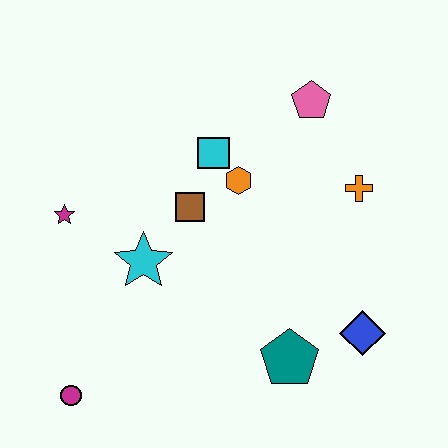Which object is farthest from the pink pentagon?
The magenta circle is farthest from the pink pentagon.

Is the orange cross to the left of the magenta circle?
No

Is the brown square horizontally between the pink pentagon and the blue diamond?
No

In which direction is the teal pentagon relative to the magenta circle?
The teal pentagon is to the right of the magenta circle.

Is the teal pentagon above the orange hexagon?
No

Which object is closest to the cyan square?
The orange hexagon is closest to the cyan square.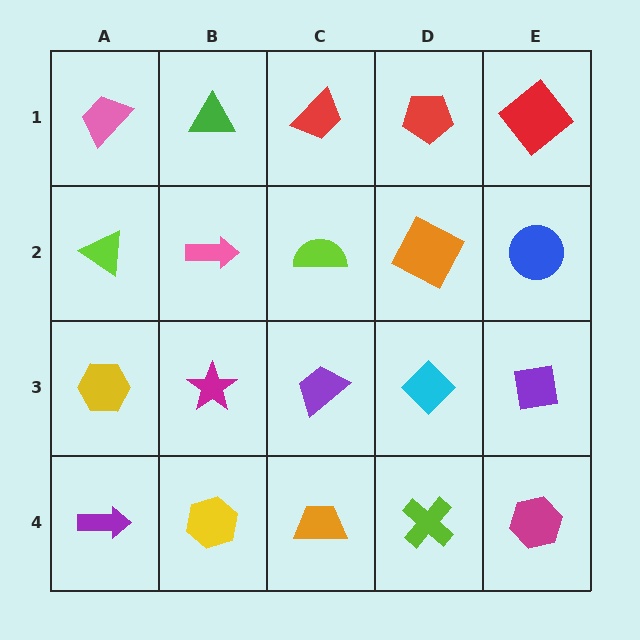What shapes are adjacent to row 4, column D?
A cyan diamond (row 3, column D), an orange trapezoid (row 4, column C), a magenta hexagon (row 4, column E).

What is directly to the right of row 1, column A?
A green triangle.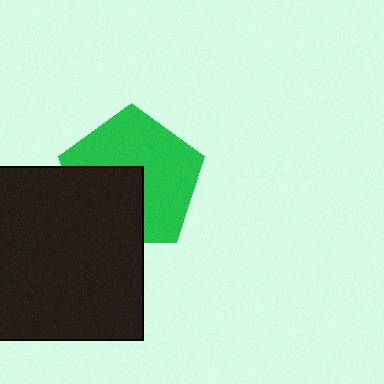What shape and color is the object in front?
The object in front is a black rectangle.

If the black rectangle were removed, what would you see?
You would see the complete green pentagon.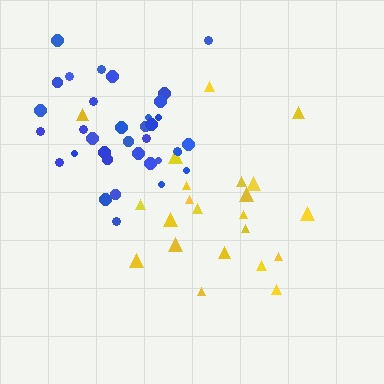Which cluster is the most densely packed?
Blue.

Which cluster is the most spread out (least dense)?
Yellow.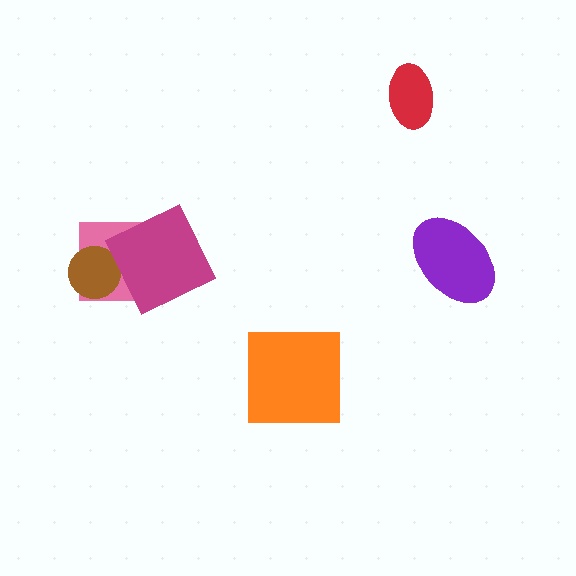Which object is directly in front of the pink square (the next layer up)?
The brown circle is directly in front of the pink square.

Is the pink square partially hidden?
Yes, it is partially covered by another shape.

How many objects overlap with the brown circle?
1 object overlaps with the brown circle.